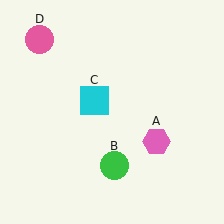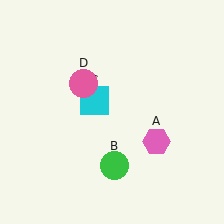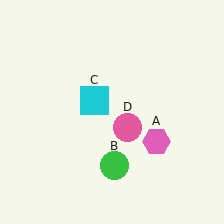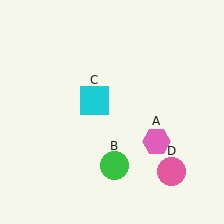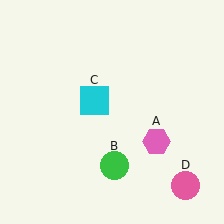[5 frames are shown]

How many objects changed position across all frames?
1 object changed position: pink circle (object D).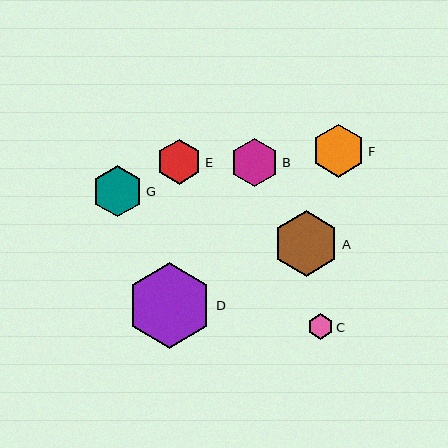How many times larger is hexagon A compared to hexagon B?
Hexagon A is approximately 1.4 times the size of hexagon B.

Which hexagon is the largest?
Hexagon D is the largest with a size of approximately 85 pixels.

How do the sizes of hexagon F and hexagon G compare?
Hexagon F and hexagon G are approximately the same size.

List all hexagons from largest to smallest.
From largest to smallest: D, A, F, G, B, E, C.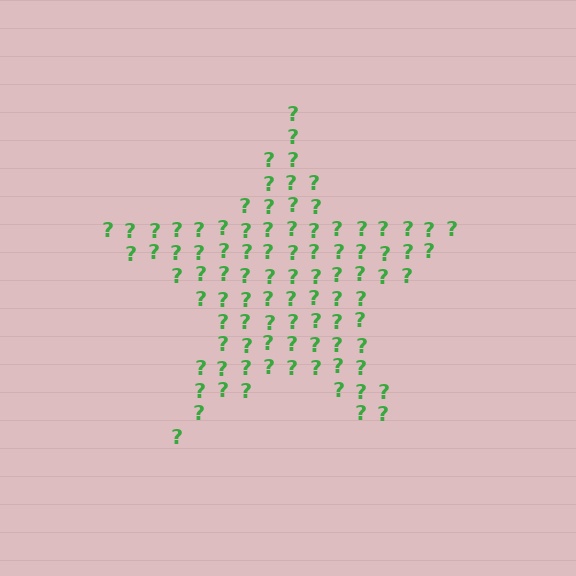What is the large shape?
The large shape is a star.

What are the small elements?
The small elements are question marks.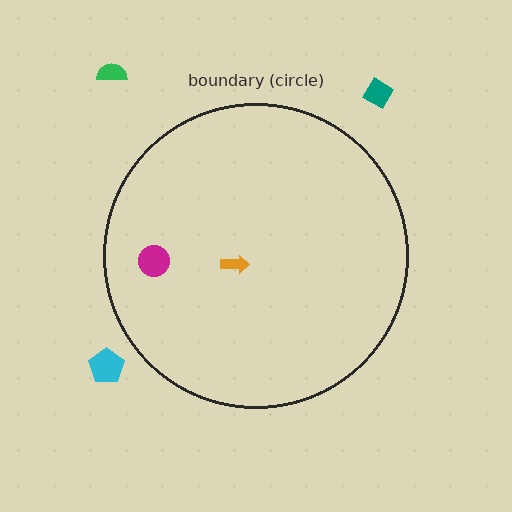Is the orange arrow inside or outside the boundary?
Inside.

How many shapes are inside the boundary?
2 inside, 3 outside.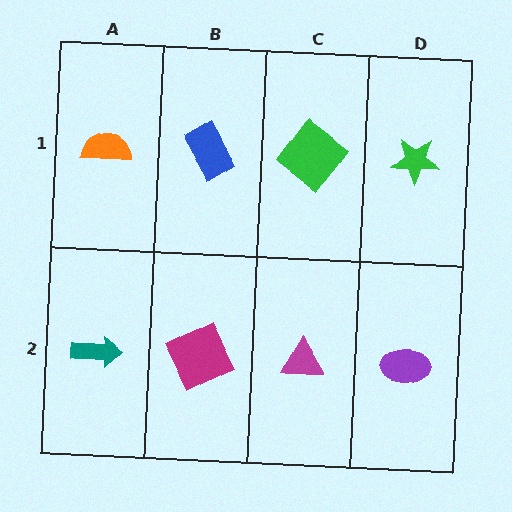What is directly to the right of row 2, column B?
A magenta triangle.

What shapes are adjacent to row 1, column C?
A magenta triangle (row 2, column C), a blue rectangle (row 1, column B), a green star (row 1, column D).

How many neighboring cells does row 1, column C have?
3.